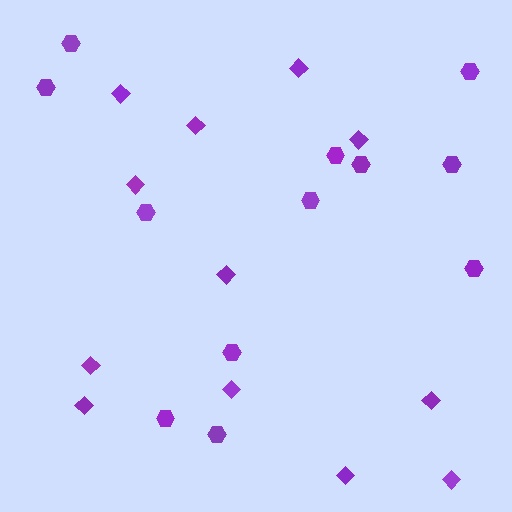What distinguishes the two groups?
There are 2 groups: one group of diamonds (12) and one group of hexagons (12).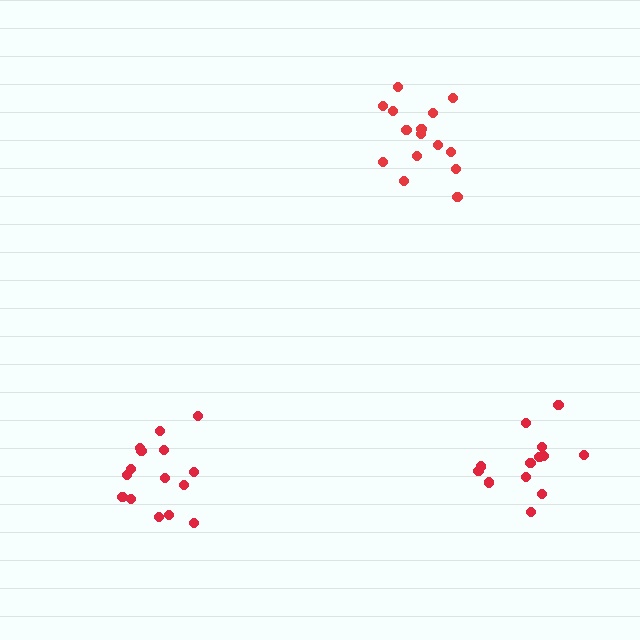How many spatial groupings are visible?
There are 3 spatial groupings.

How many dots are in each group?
Group 1: 15 dots, Group 2: 15 dots, Group 3: 13 dots (43 total).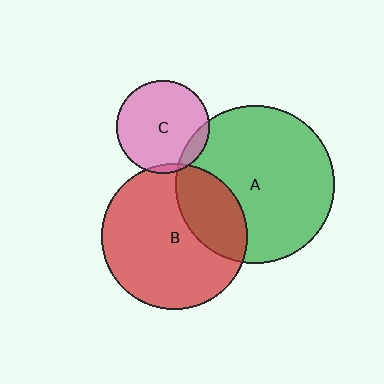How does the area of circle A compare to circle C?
Approximately 2.9 times.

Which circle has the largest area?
Circle A (green).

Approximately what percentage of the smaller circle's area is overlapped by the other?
Approximately 10%.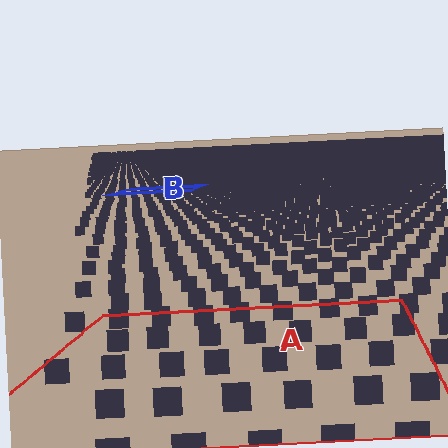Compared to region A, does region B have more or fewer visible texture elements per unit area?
Region B has more texture elements per unit area — they are packed more densely because it is farther away.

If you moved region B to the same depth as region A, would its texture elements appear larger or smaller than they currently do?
They would appear larger. At a closer depth, the same texture elements are projected at a bigger on-screen size.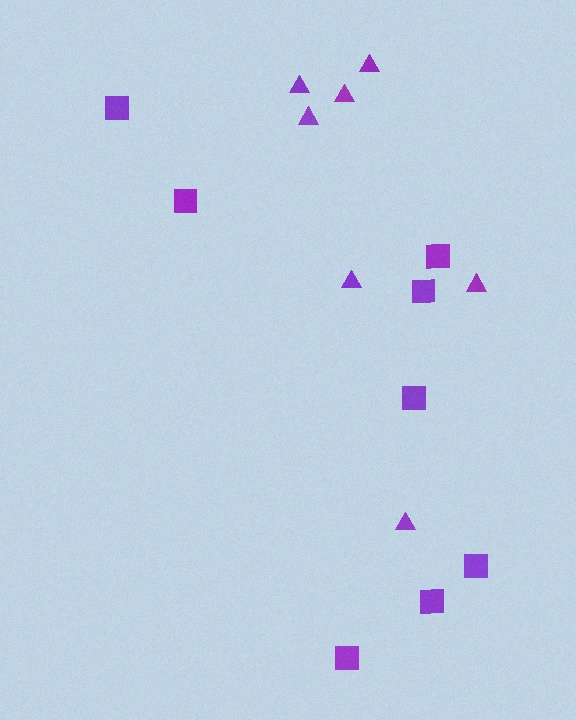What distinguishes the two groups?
There are 2 groups: one group of triangles (7) and one group of squares (8).